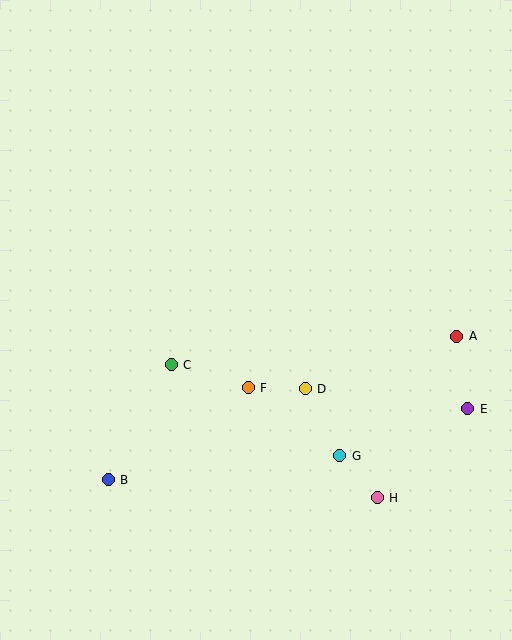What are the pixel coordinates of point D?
Point D is at (305, 389).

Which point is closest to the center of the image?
Point F at (248, 388) is closest to the center.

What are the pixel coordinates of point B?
Point B is at (108, 480).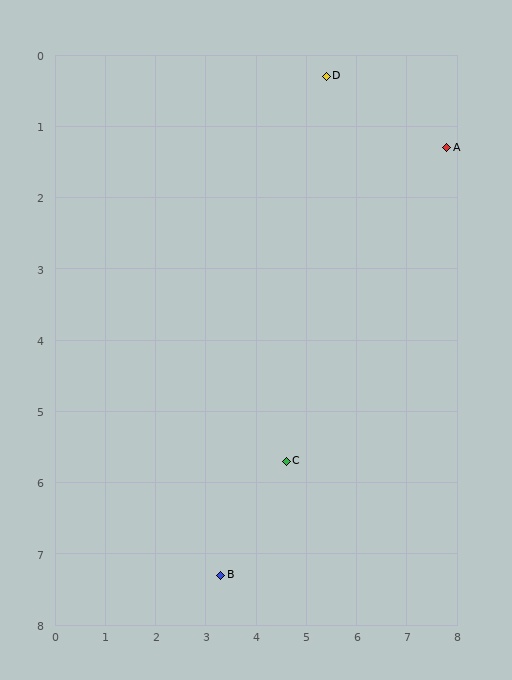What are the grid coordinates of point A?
Point A is at approximately (7.8, 1.3).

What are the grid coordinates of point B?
Point B is at approximately (3.3, 7.3).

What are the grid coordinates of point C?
Point C is at approximately (4.6, 5.7).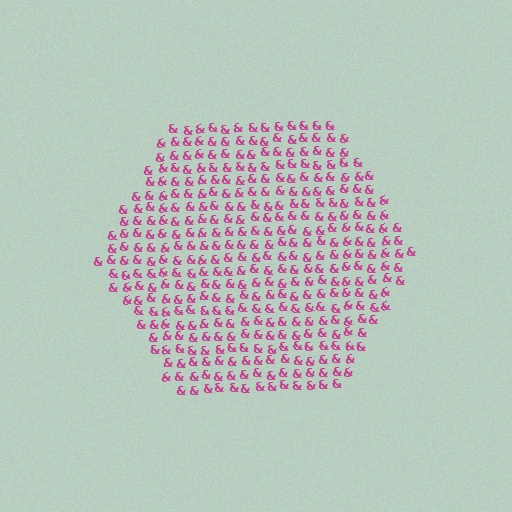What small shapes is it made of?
It is made of small ampersands.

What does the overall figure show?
The overall figure shows a hexagon.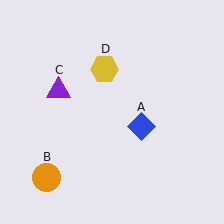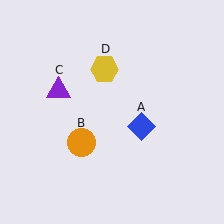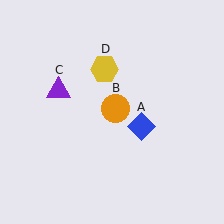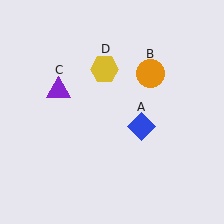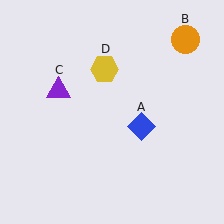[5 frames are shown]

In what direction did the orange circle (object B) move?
The orange circle (object B) moved up and to the right.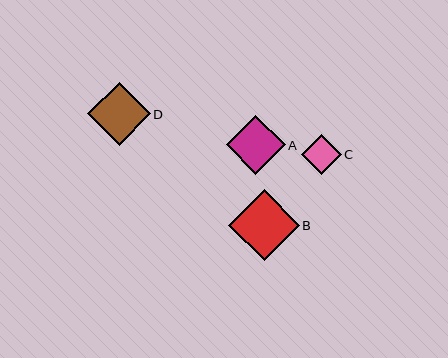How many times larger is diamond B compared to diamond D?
Diamond B is approximately 1.1 times the size of diamond D.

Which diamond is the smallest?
Diamond C is the smallest with a size of approximately 40 pixels.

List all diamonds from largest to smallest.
From largest to smallest: B, D, A, C.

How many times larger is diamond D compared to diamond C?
Diamond D is approximately 1.6 times the size of diamond C.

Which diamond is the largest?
Diamond B is the largest with a size of approximately 70 pixels.